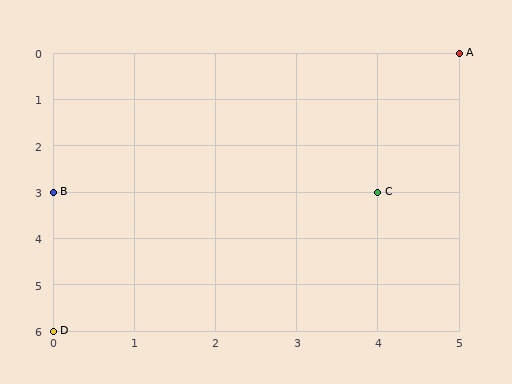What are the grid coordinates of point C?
Point C is at grid coordinates (4, 3).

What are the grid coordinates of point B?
Point B is at grid coordinates (0, 3).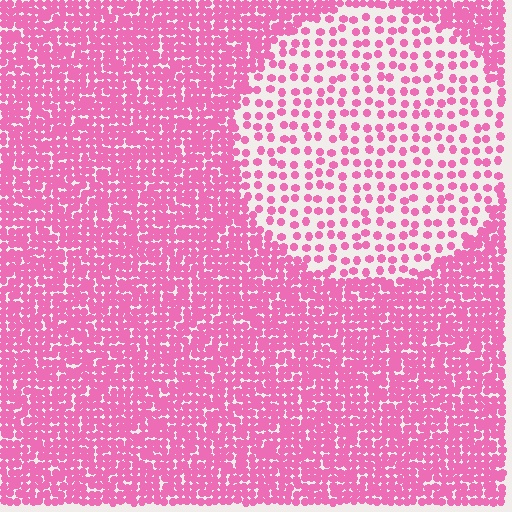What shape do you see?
I see a circle.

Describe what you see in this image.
The image contains small pink elements arranged at two different densities. A circle-shaped region is visible where the elements are less densely packed than the surrounding area.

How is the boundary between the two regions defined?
The boundary is defined by a change in element density (approximately 2.7x ratio). All elements are the same color, size, and shape.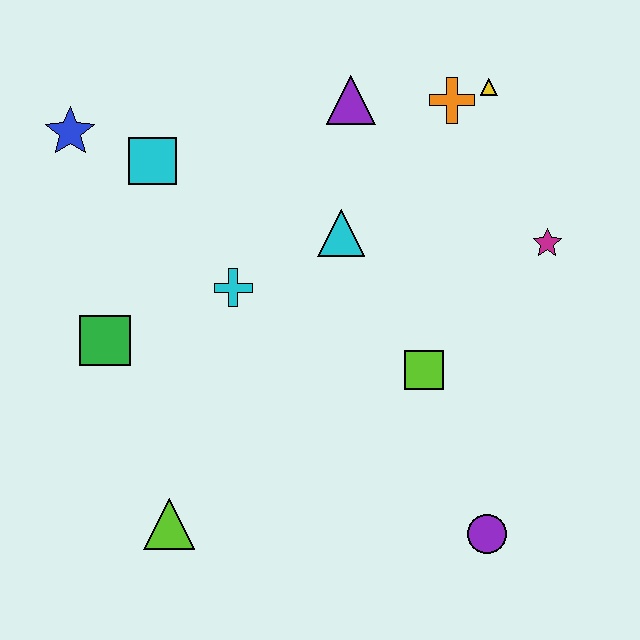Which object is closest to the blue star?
The cyan square is closest to the blue star.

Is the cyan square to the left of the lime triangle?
Yes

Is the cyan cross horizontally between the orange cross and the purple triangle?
No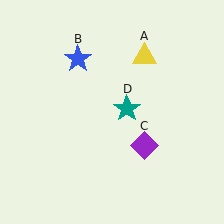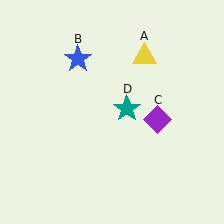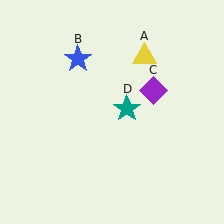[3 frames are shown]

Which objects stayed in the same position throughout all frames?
Yellow triangle (object A) and blue star (object B) and teal star (object D) remained stationary.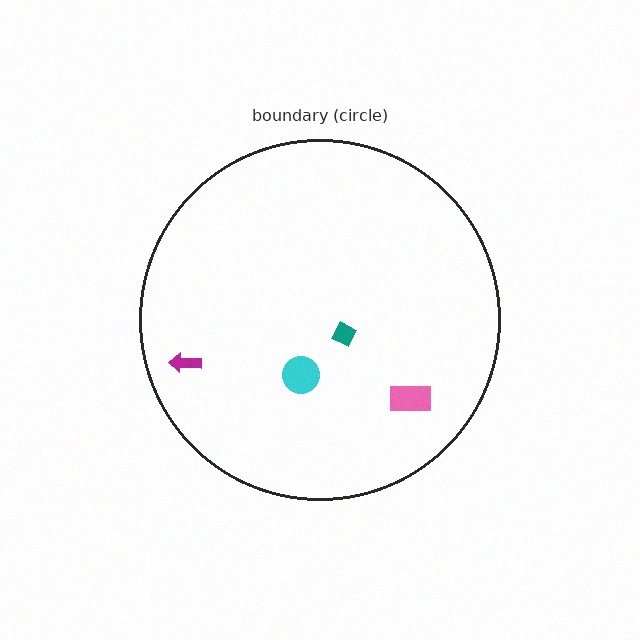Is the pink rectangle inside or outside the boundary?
Inside.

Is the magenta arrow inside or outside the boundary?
Inside.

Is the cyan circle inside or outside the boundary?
Inside.